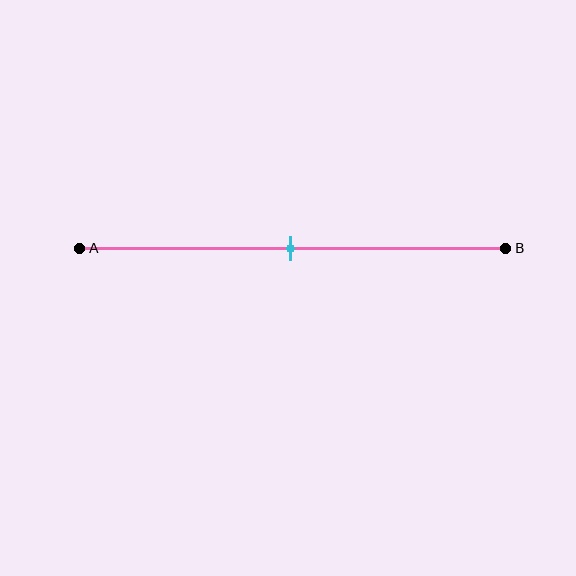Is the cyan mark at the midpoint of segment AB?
Yes, the mark is approximately at the midpoint.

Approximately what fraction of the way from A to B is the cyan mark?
The cyan mark is approximately 50% of the way from A to B.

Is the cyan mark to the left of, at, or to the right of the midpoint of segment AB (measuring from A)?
The cyan mark is approximately at the midpoint of segment AB.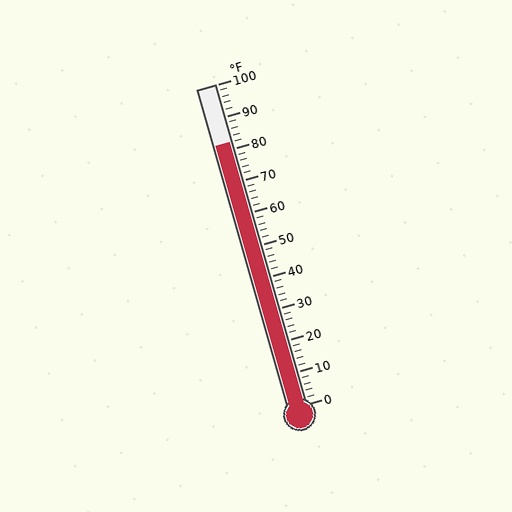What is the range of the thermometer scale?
The thermometer scale ranges from 0°F to 100°F.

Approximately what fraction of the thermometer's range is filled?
The thermometer is filled to approximately 80% of its range.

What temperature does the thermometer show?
The thermometer shows approximately 82°F.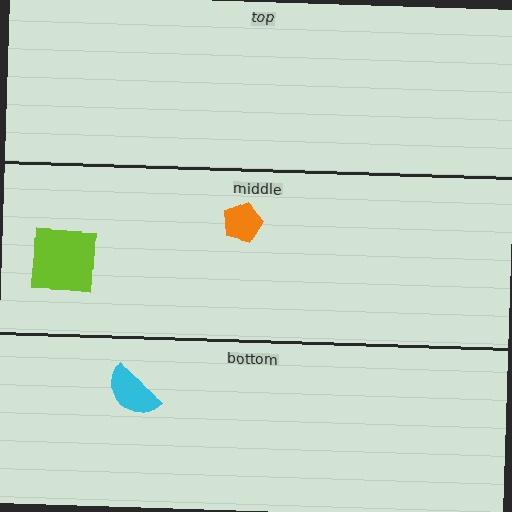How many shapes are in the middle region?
2.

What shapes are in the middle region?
The lime square, the orange pentagon.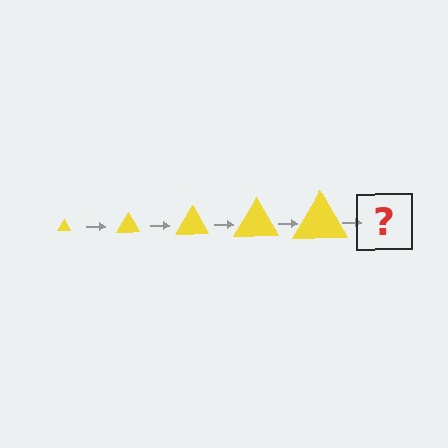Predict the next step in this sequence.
The next step is a yellow triangle, larger than the previous one.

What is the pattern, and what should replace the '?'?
The pattern is that the triangle gets progressively larger each step. The '?' should be a yellow triangle, larger than the previous one.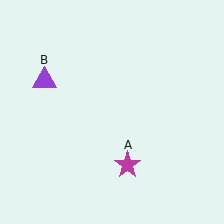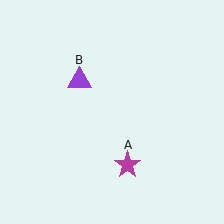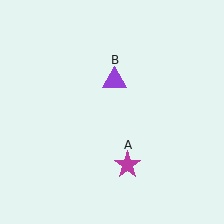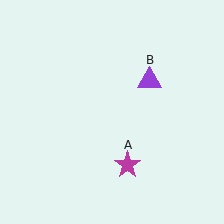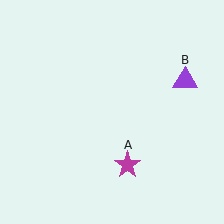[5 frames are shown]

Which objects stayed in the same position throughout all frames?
Magenta star (object A) remained stationary.